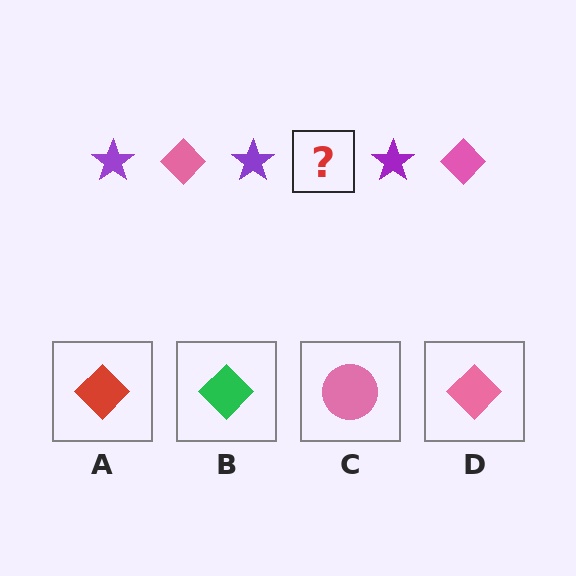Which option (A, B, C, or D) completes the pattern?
D.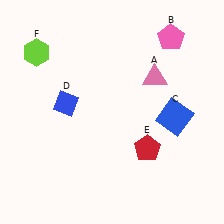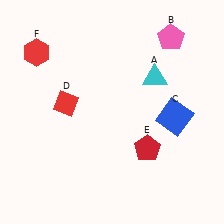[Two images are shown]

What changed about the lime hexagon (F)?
In Image 1, F is lime. In Image 2, it changed to red.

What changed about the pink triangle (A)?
In Image 1, A is pink. In Image 2, it changed to cyan.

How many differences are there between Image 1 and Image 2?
There are 3 differences between the two images.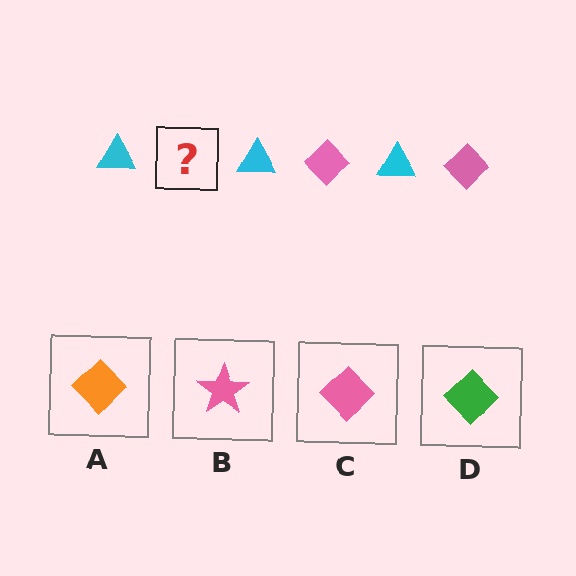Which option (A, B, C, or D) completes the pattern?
C.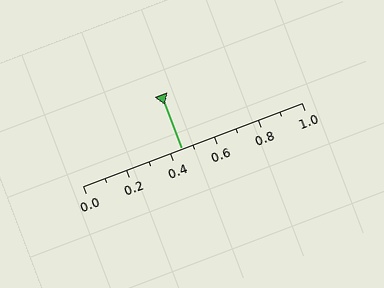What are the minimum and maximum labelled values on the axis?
The axis runs from 0.0 to 1.0.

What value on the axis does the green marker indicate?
The marker indicates approximately 0.45.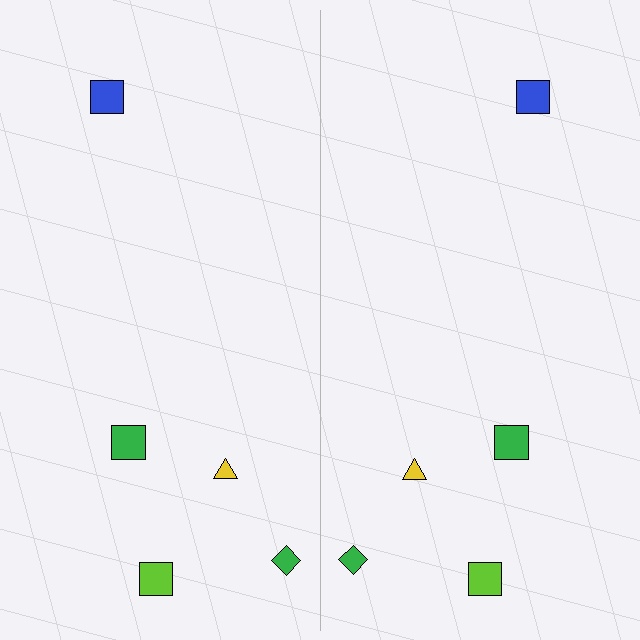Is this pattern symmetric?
Yes, this pattern has bilateral (reflection) symmetry.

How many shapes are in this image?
There are 10 shapes in this image.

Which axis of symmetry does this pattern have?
The pattern has a vertical axis of symmetry running through the center of the image.